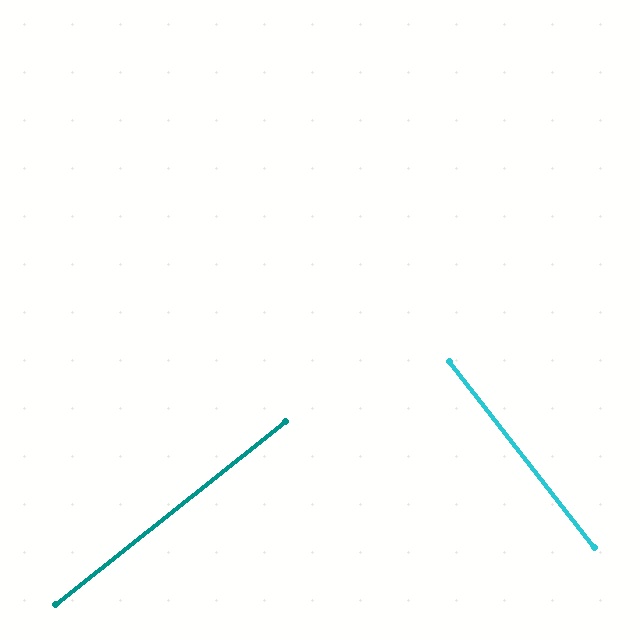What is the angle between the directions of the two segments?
Approximately 90 degrees.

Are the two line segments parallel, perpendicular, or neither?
Perpendicular — they meet at approximately 90°.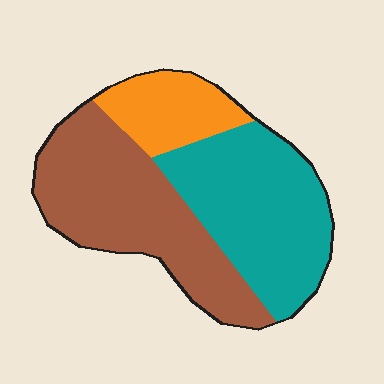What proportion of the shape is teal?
Teal takes up about two fifths (2/5) of the shape.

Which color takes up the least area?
Orange, at roughly 15%.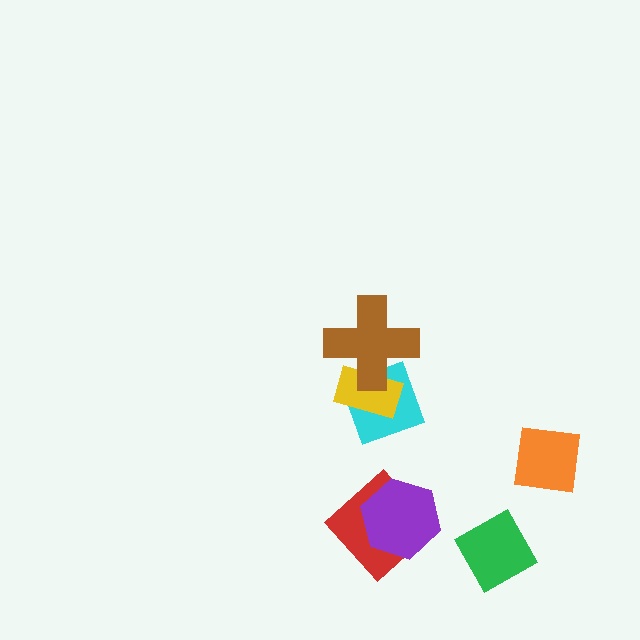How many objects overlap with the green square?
0 objects overlap with the green square.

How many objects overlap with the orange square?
0 objects overlap with the orange square.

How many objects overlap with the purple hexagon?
1 object overlaps with the purple hexagon.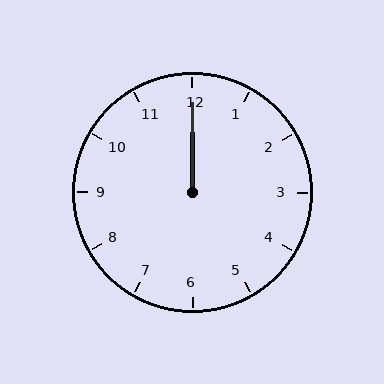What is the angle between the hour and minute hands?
Approximately 0 degrees.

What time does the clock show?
12:00.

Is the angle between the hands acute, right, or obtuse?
It is acute.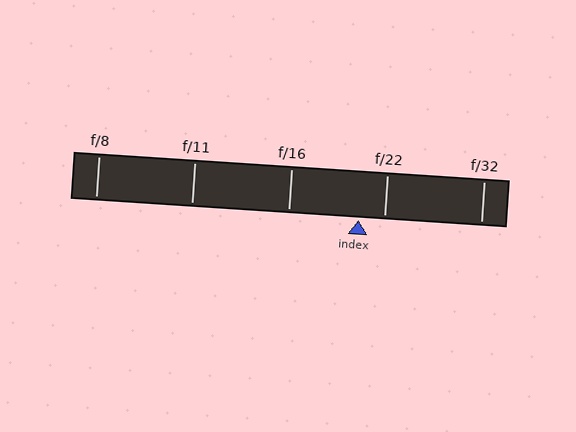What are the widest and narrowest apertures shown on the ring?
The widest aperture shown is f/8 and the narrowest is f/32.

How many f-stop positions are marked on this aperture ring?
There are 5 f-stop positions marked.